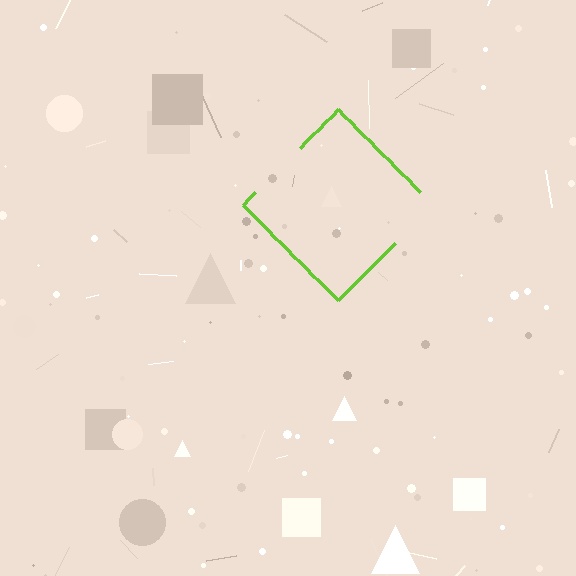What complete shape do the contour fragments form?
The contour fragments form a diamond.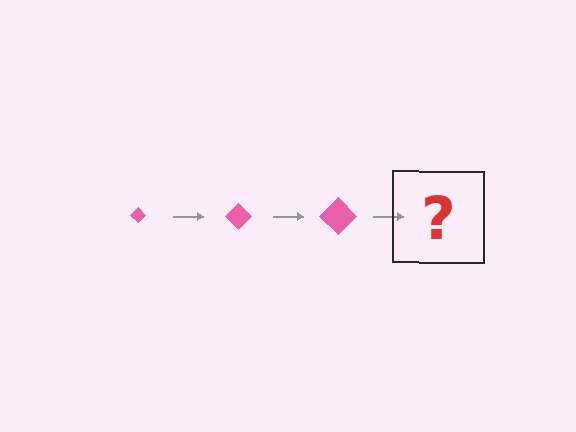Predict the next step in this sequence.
The next step is a pink diamond, larger than the previous one.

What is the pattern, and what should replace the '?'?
The pattern is that the diamond gets progressively larger each step. The '?' should be a pink diamond, larger than the previous one.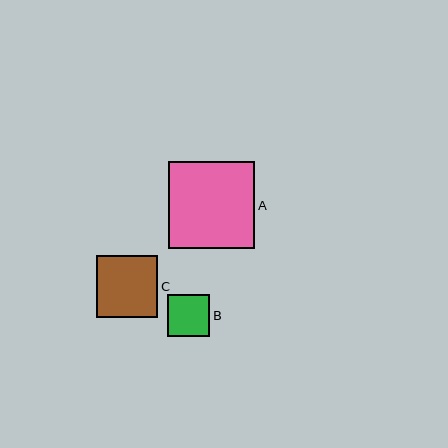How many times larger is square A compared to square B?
Square A is approximately 2.1 times the size of square B.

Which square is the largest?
Square A is the largest with a size of approximately 87 pixels.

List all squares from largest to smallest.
From largest to smallest: A, C, B.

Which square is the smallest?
Square B is the smallest with a size of approximately 42 pixels.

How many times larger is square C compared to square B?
Square C is approximately 1.5 times the size of square B.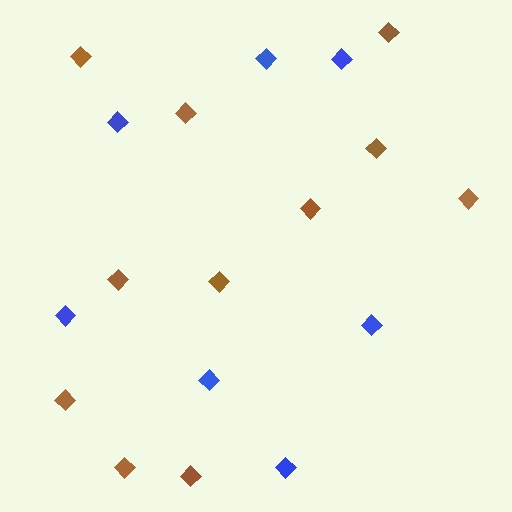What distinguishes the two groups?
There are 2 groups: one group of blue diamonds (7) and one group of brown diamonds (11).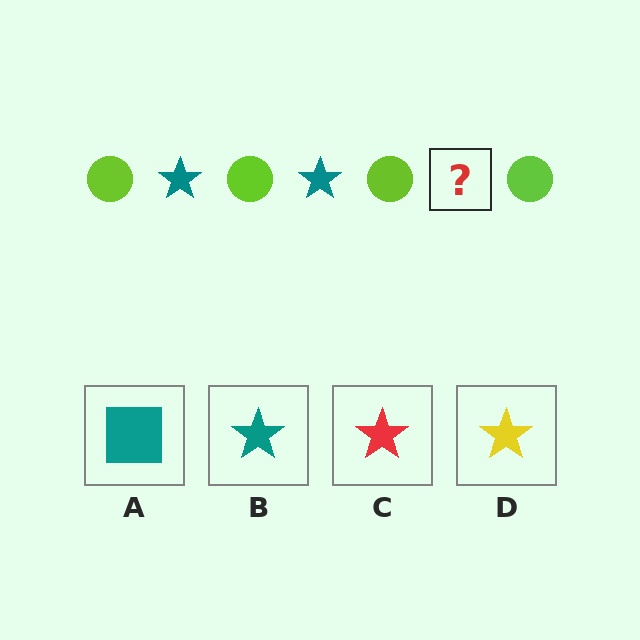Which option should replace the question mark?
Option B.